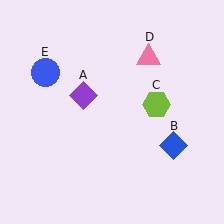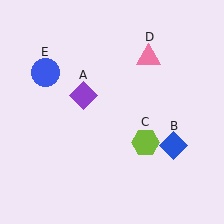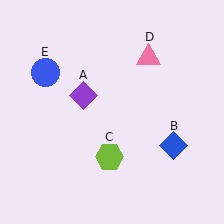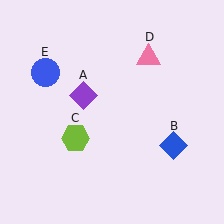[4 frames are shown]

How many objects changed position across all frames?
1 object changed position: lime hexagon (object C).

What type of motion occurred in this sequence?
The lime hexagon (object C) rotated clockwise around the center of the scene.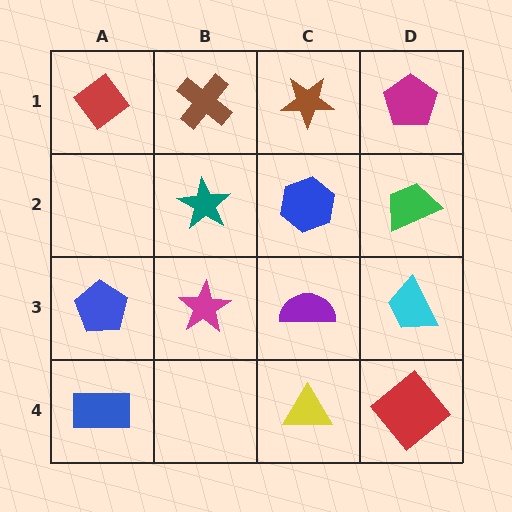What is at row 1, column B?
A brown cross.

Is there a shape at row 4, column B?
No, that cell is empty.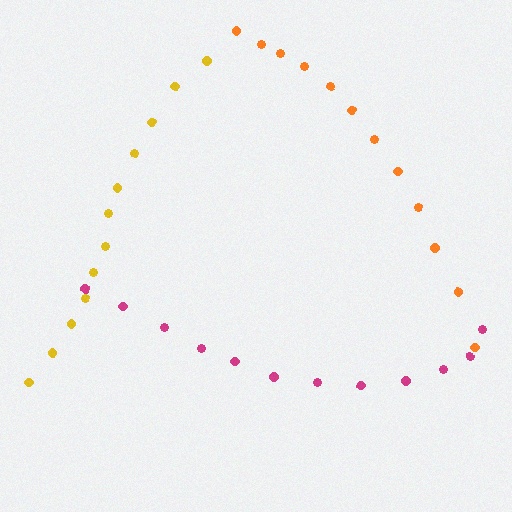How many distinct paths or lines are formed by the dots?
There are 3 distinct paths.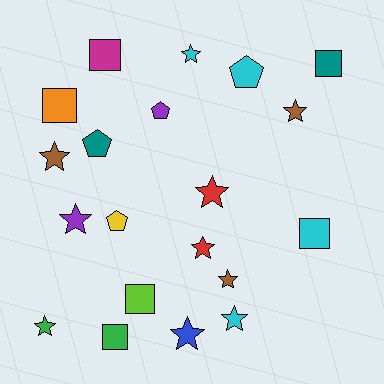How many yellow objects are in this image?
There is 1 yellow object.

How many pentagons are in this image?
There are 4 pentagons.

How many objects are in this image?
There are 20 objects.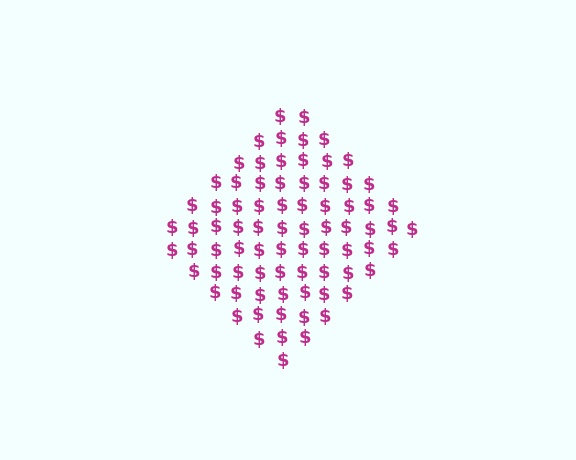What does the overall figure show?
The overall figure shows a diamond.